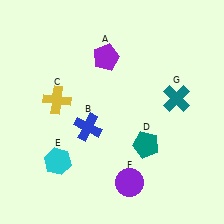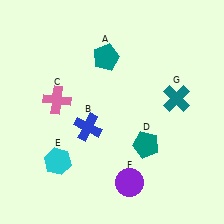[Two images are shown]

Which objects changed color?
A changed from purple to teal. C changed from yellow to pink.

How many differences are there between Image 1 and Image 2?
There are 2 differences between the two images.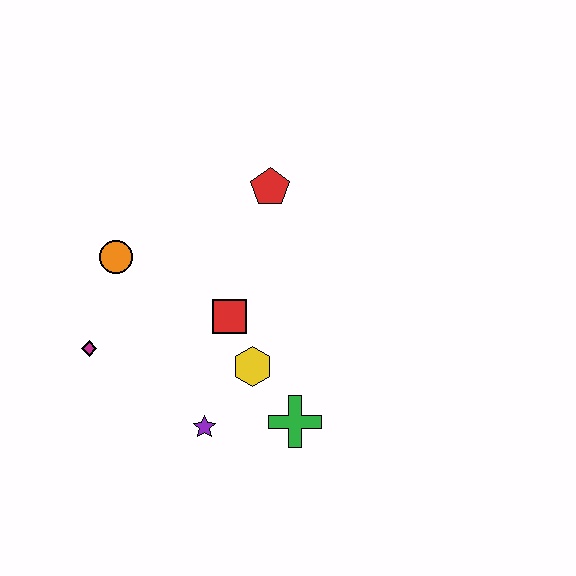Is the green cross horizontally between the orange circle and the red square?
No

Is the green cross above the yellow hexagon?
No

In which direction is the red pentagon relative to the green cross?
The red pentagon is above the green cross.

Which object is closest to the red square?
The yellow hexagon is closest to the red square.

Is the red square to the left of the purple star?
No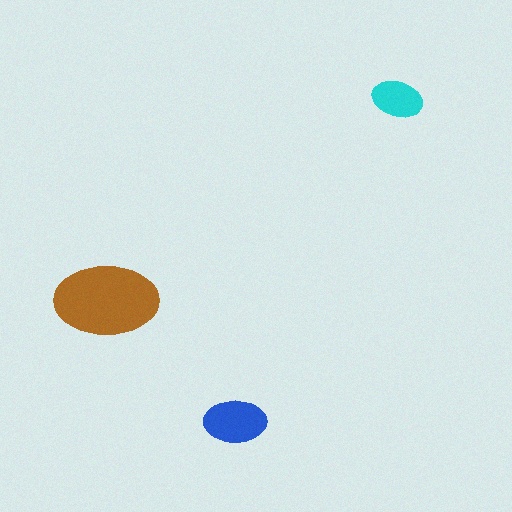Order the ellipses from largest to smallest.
the brown one, the blue one, the cyan one.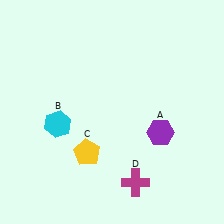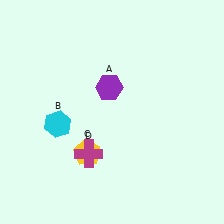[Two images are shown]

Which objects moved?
The objects that moved are: the purple hexagon (A), the magenta cross (D).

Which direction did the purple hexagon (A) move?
The purple hexagon (A) moved left.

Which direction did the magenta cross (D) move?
The magenta cross (D) moved left.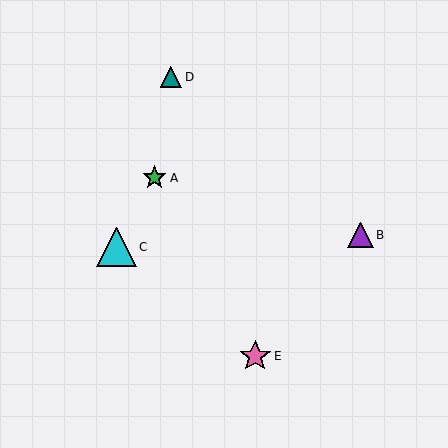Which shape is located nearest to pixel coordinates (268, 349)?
The pink star (labeled E) at (255, 356) is nearest to that location.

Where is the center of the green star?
The center of the green star is at (155, 178).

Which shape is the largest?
The cyan triangle (labeled C) is the largest.